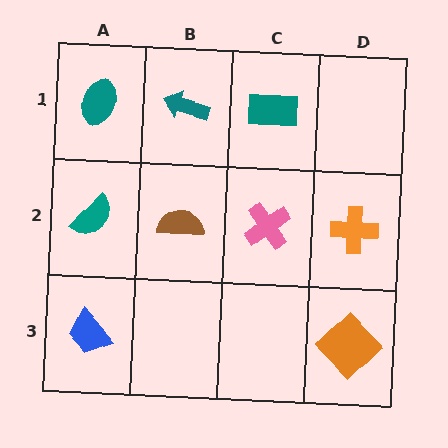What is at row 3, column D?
An orange diamond.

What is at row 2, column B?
A brown semicircle.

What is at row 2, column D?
An orange cross.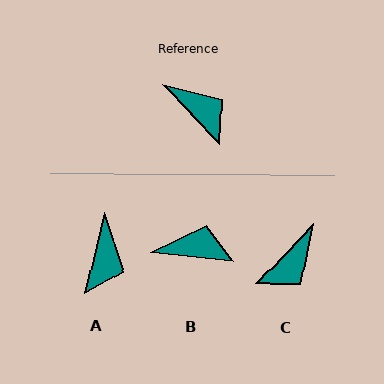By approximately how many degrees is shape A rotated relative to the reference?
Approximately 56 degrees clockwise.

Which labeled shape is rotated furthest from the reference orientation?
C, about 86 degrees away.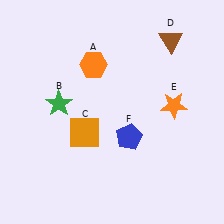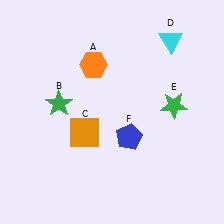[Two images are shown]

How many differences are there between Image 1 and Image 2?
There are 2 differences between the two images.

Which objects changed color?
D changed from brown to cyan. E changed from orange to green.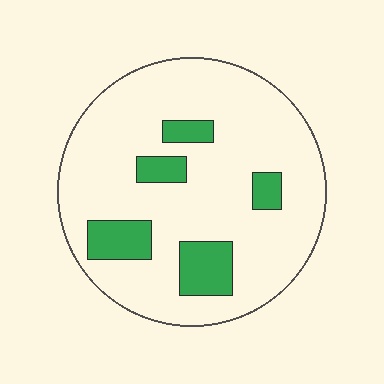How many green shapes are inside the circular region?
5.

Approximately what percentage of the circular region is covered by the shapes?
Approximately 15%.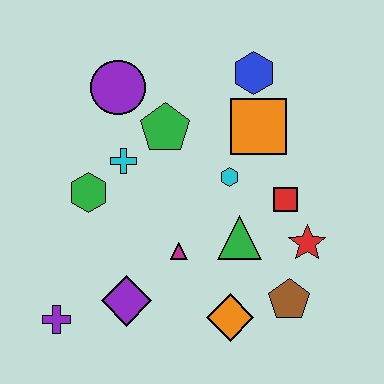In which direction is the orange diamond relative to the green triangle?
The orange diamond is below the green triangle.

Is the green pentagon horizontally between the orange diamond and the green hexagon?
Yes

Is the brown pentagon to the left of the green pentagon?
No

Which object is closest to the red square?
The red star is closest to the red square.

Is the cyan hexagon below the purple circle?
Yes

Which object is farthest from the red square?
The purple cross is farthest from the red square.